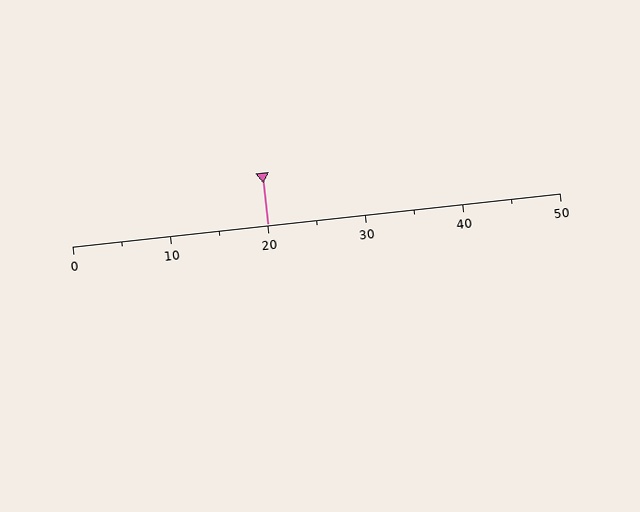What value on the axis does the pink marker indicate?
The marker indicates approximately 20.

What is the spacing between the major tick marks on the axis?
The major ticks are spaced 10 apart.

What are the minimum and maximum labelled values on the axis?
The axis runs from 0 to 50.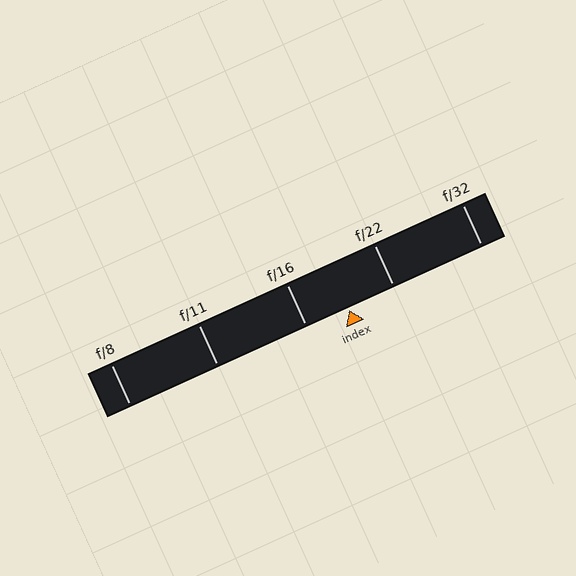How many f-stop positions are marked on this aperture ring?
There are 5 f-stop positions marked.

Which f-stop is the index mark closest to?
The index mark is closest to f/16.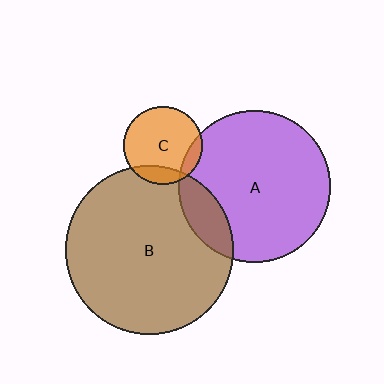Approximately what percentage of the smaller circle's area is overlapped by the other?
Approximately 15%.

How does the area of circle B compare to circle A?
Approximately 1.2 times.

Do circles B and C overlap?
Yes.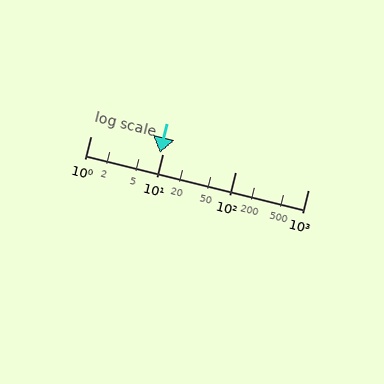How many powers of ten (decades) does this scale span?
The scale spans 3 decades, from 1 to 1000.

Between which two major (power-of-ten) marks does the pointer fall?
The pointer is between 1 and 10.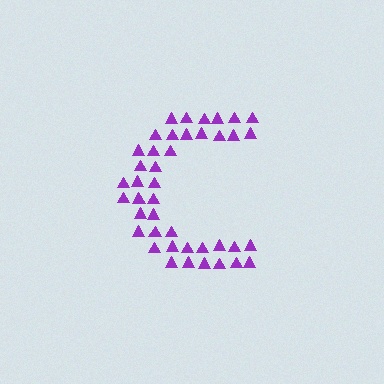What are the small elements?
The small elements are triangles.